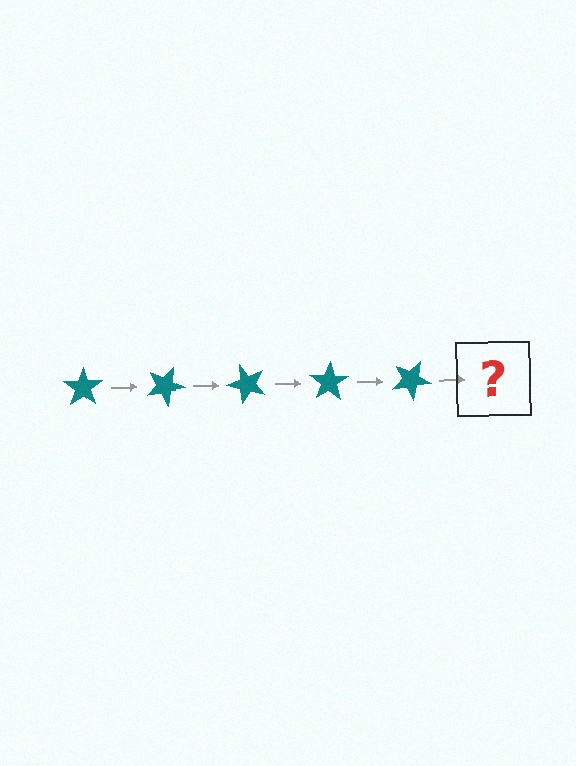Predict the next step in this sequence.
The next step is a teal star rotated 125 degrees.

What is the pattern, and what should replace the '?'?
The pattern is that the star rotates 25 degrees each step. The '?' should be a teal star rotated 125 degrees.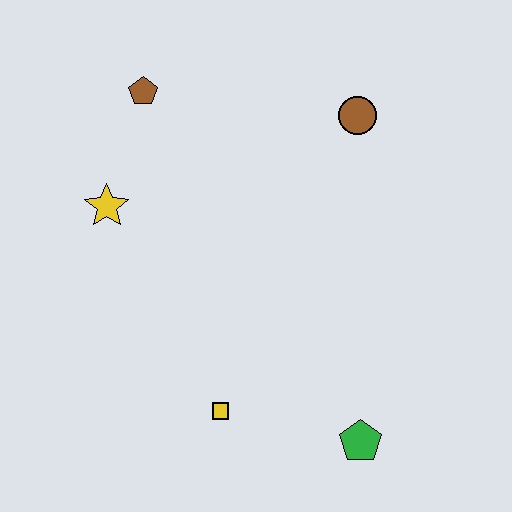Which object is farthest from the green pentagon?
The brown pentagon is farthest from the green pentagon.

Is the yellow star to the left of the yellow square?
Yes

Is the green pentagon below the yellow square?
Yes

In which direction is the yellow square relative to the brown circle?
The yellow square is below the brown circle.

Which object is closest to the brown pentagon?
The yellow star is closest to the brown pentagon.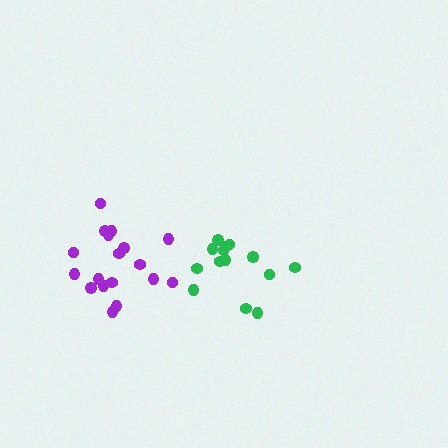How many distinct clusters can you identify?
There are 2 distinct clusters.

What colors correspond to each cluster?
The clusters are colored: purple, green.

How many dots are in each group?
Group 1: 18 dots, Group 2: 14 dots (32 total).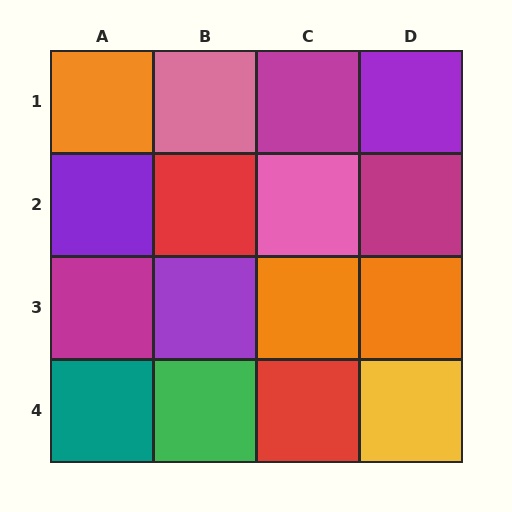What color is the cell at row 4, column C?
Red.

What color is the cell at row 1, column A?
Orange.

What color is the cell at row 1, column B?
Pink.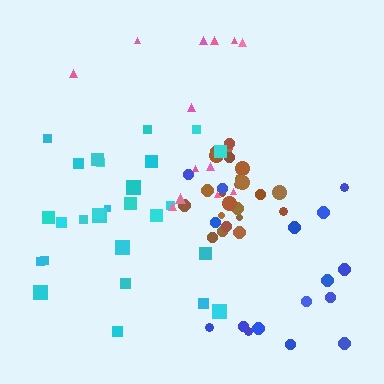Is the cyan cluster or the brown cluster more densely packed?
Brown.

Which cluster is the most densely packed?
Brown.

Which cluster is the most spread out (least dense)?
Pink.